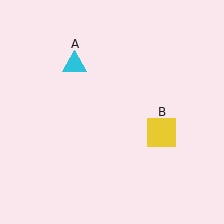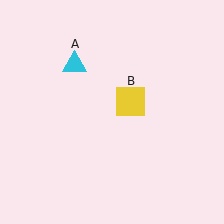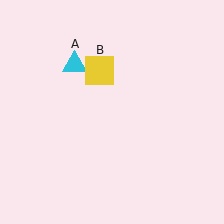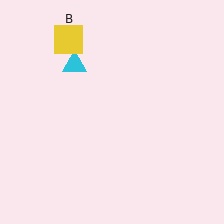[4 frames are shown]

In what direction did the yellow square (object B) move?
The yellow square (object B) moved up and to the left.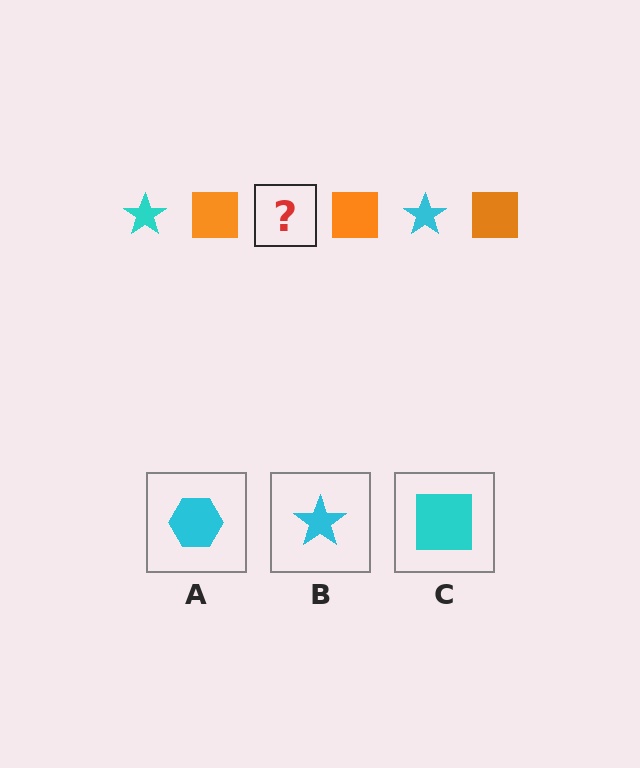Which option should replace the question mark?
Option B.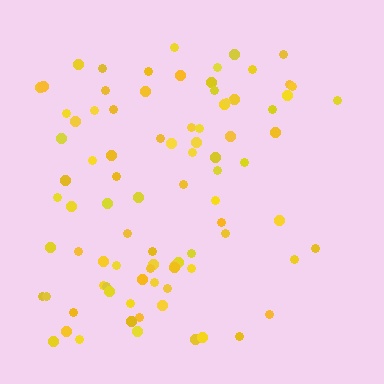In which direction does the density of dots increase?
From right to left, with the left side densest.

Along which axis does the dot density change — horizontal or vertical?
Horizontal.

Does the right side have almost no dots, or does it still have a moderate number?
Still a moderate number, just noticeably fewer than the left.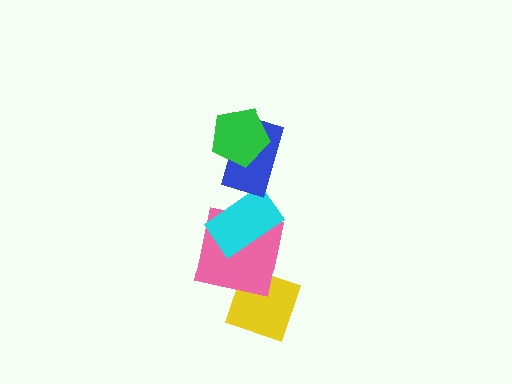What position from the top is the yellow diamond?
The yellow diamond is 5th from the top.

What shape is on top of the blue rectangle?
The green pentagon is on top of the blue rectangle.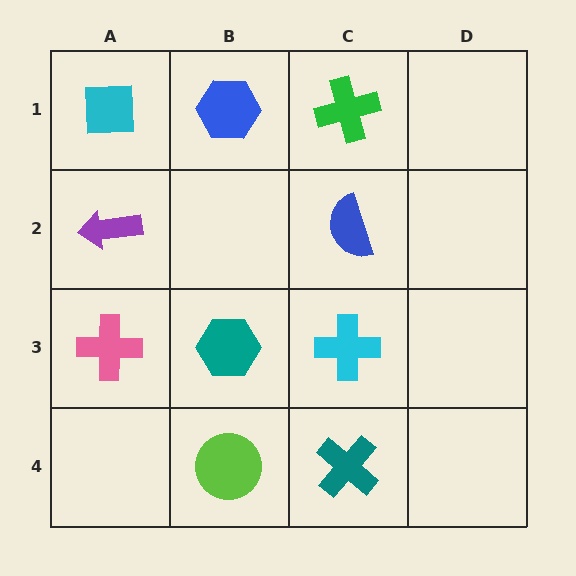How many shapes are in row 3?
3 shapes.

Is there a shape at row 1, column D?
No, that cell is empty.